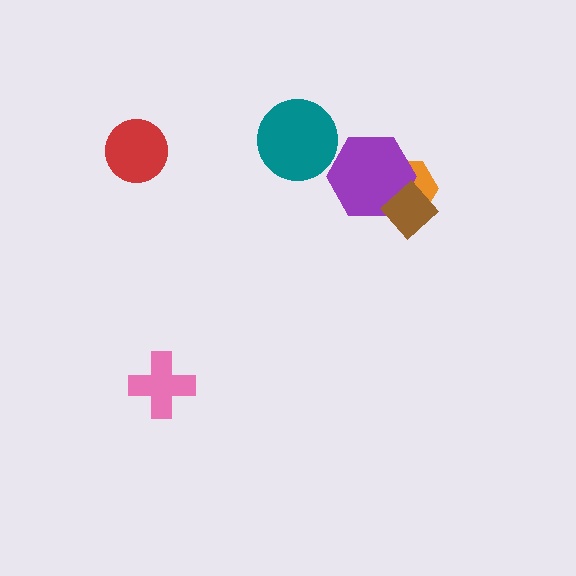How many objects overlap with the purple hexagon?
2 objects overlap with the purple hexagon.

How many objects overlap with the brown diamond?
2 objects overlap with the brown diamond.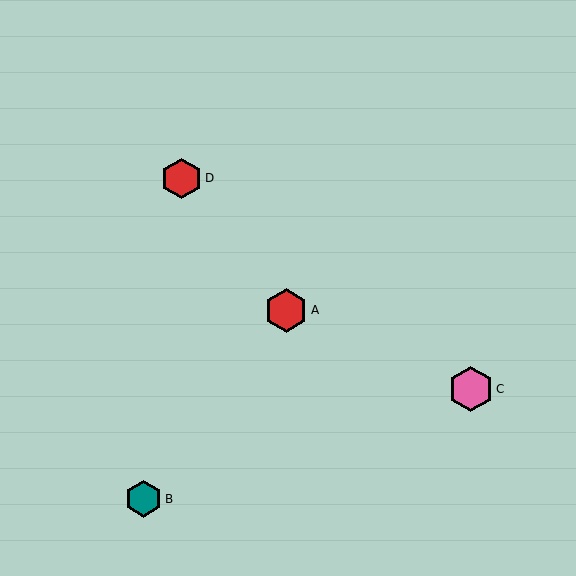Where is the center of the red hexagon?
The center of the red hexagon is at (181, 178).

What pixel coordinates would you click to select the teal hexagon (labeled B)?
Click at (144, 499) to select the teal hexagon B.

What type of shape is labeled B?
Shape B is a teal hexagon.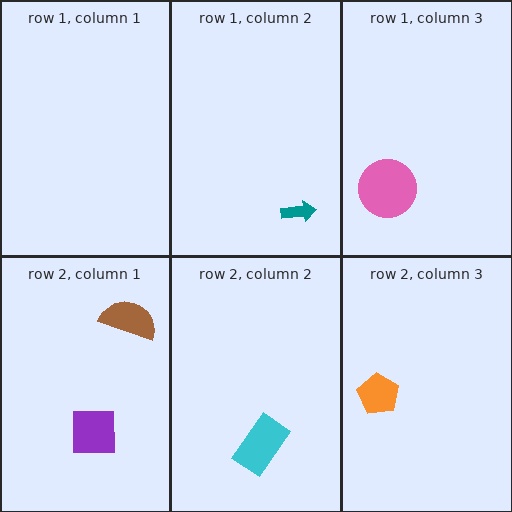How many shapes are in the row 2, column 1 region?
2.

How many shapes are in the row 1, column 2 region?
1.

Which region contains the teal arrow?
The row 1, column 2 region.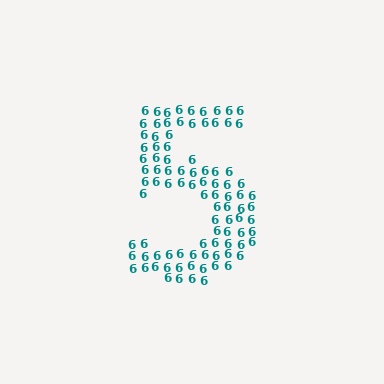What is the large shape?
The large shape is the digit 5.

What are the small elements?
The small elements are digit 6's.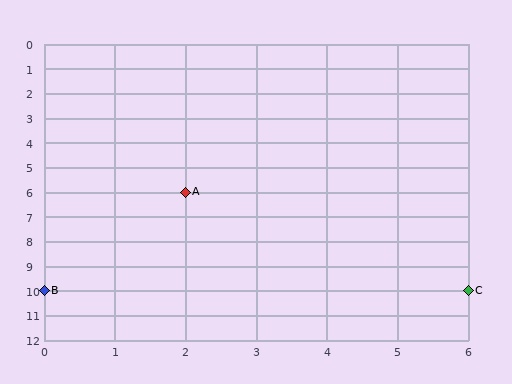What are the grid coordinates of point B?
Point B is at grid coordinates (0, 10).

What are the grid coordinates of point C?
Point C is at grid coordinates (6, 10).